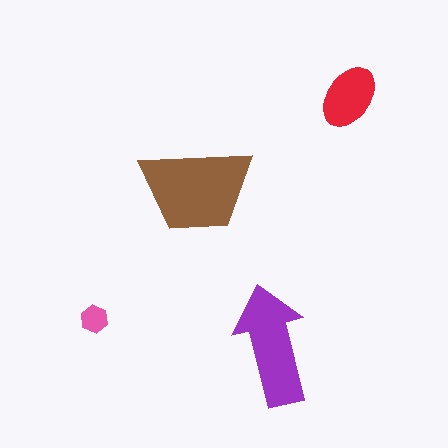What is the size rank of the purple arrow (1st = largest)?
2nd.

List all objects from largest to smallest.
The brown trapezoid, the purple arrow, the red ellipse, the pink hexagon.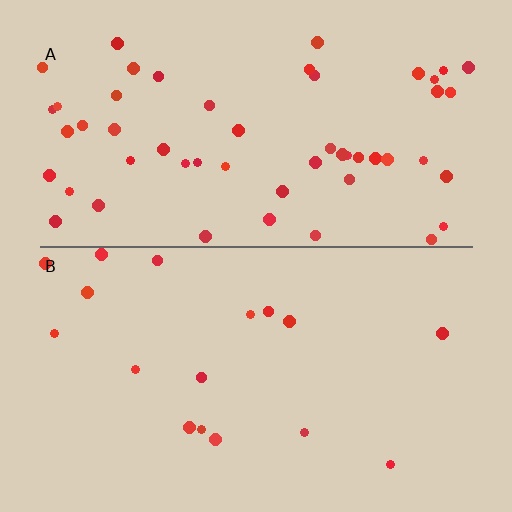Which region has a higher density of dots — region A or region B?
A (the top).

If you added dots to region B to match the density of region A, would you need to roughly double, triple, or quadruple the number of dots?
Approximately triple.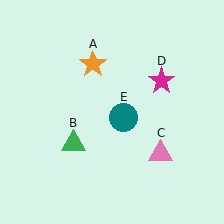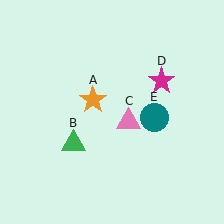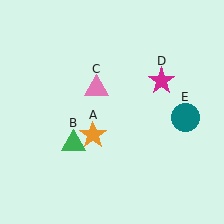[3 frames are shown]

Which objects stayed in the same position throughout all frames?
Green triangle (object B) and magenta star (object D) remained stationary.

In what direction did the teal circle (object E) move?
The teal circle (object E) moved right.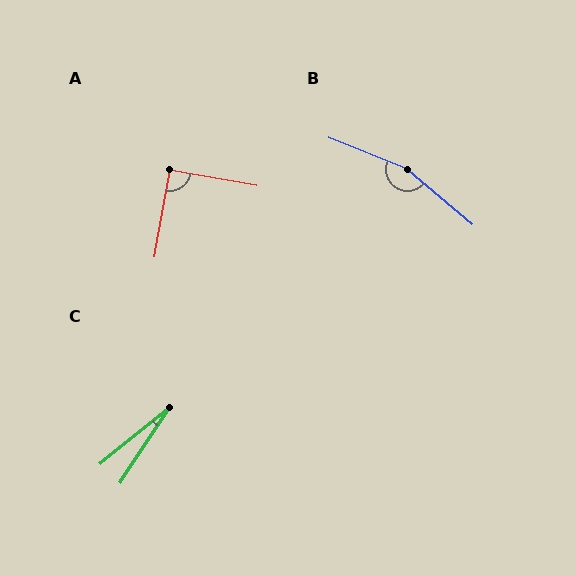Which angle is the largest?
B, at approximately 162 degrees.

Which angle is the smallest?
C, at approximately 17 degrees.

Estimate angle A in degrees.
Approximately 90 degrees.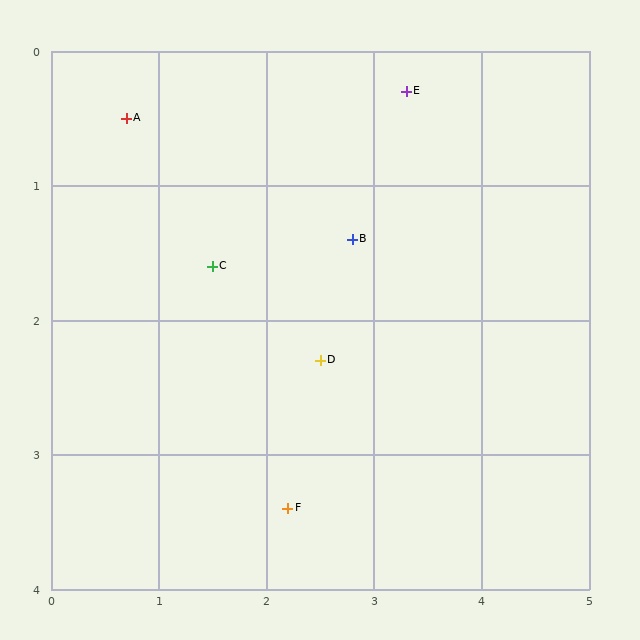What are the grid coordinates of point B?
Point B is at approximately (2.8, 1.4).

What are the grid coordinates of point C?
Point C is at approximately (1.5, 1.6).